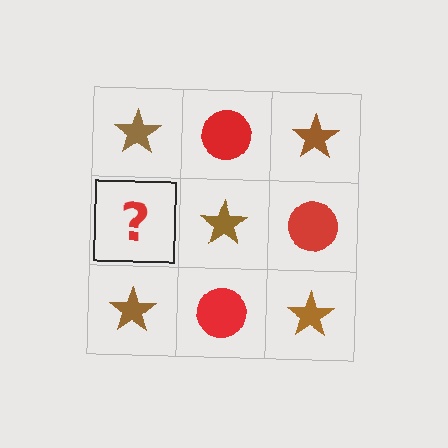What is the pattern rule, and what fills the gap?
The rule is that it alternates brown star and red circle in a checkerboard pattern. The gap should be filled with a red circle.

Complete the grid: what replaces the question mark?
The question mark should be replaced with a red circle.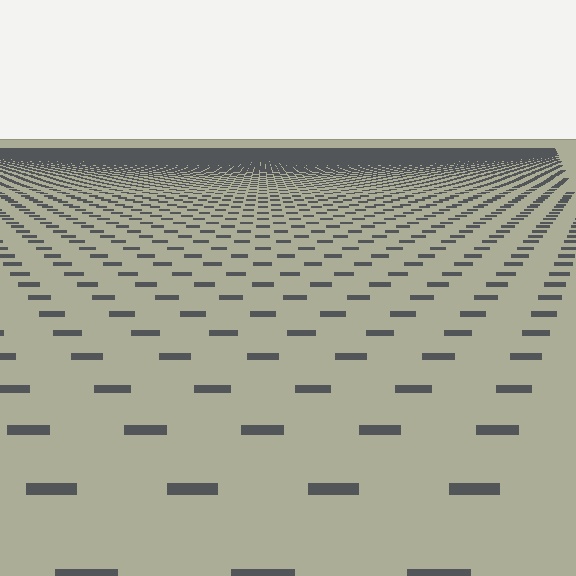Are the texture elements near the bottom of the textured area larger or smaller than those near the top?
Larger. Near the bottom, elements are closer to the viewer and appear at a bigger on-screen size.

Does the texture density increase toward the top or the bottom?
Density increases toward the top.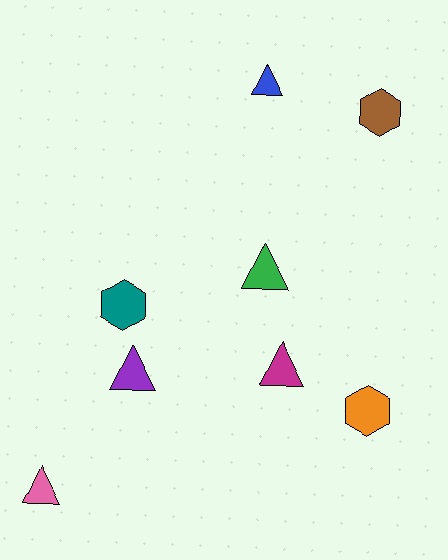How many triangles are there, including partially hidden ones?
There are 5 triangles.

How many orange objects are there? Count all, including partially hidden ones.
There is 1 orange object.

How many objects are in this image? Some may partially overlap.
There are 8 objects.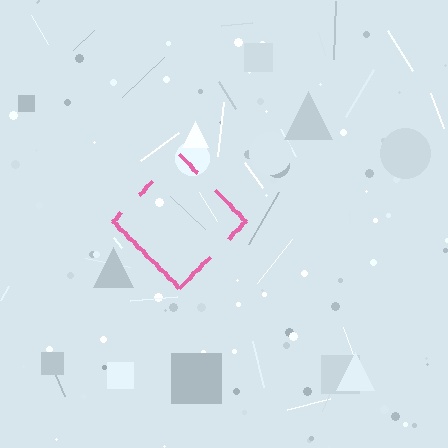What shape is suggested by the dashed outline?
The dashed outline suggests a diamond.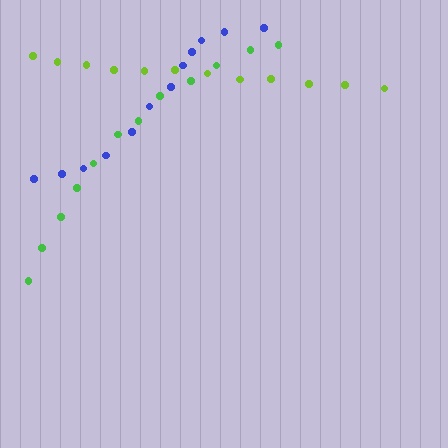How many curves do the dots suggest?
There are 3 distinct paths.